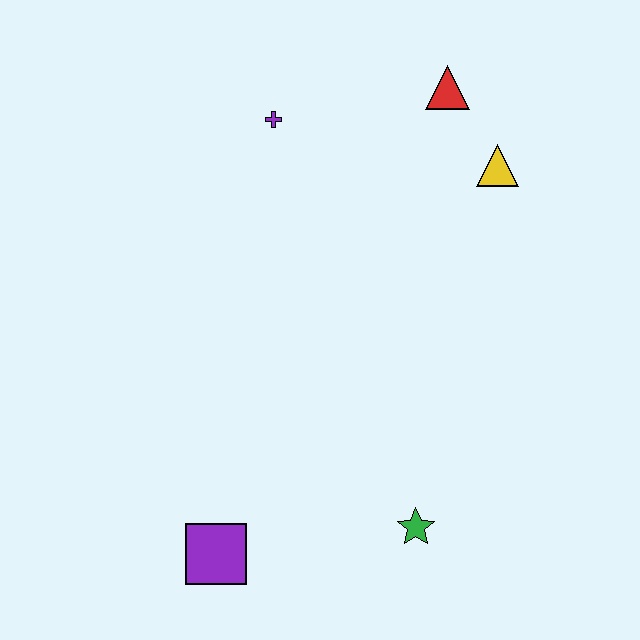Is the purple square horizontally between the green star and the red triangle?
No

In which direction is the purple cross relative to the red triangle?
The purple cross is to the left of the red triangle.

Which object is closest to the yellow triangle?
The red triangle is closest to the yellow triangle.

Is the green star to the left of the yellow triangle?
Yes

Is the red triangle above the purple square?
Yes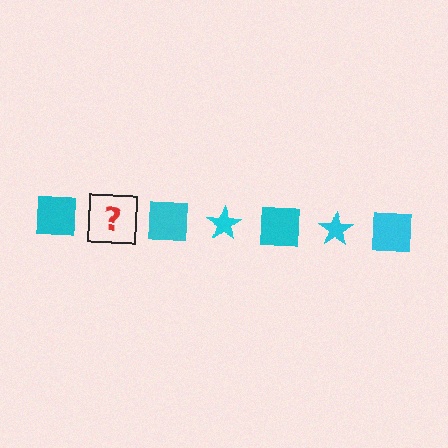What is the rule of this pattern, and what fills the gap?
The rule is that the pattern cycles through square, star shapes in cyan. The gap should be filled with a cyan star.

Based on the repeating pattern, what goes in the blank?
The blank should be a cyan star.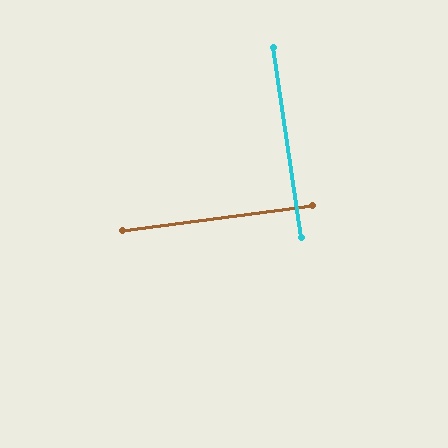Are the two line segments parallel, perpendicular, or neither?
Perpendicular — they meet at approximately 89°.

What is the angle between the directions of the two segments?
Approximately 89 degrees.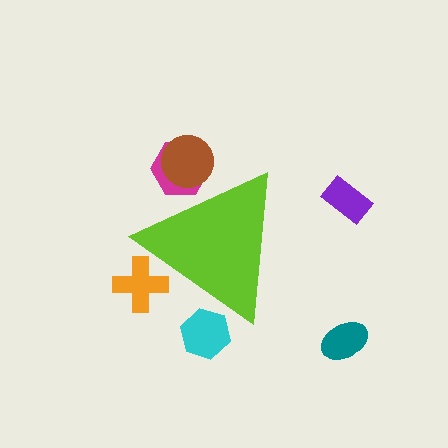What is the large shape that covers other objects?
A lime triangle.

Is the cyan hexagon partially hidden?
Yes, the cyan hexagon is partially hidden behind the lime triangle.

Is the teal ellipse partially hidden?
No, the teal ellipse is fully visible.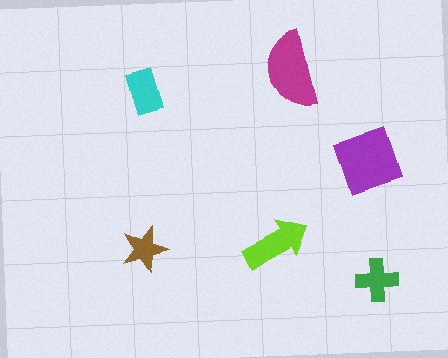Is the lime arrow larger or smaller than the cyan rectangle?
Larger.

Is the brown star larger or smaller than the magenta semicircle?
Smaller.